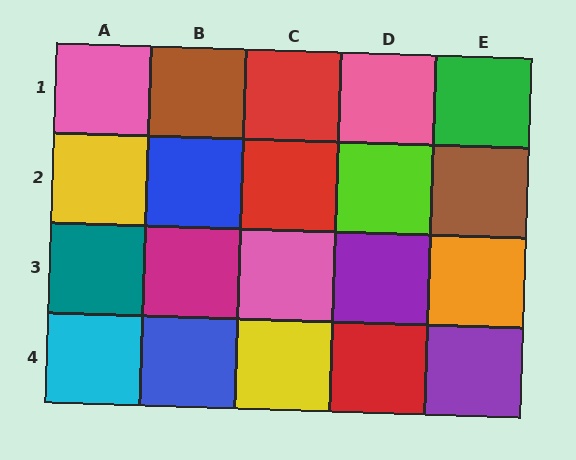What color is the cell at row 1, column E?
Green.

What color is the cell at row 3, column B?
Magenta.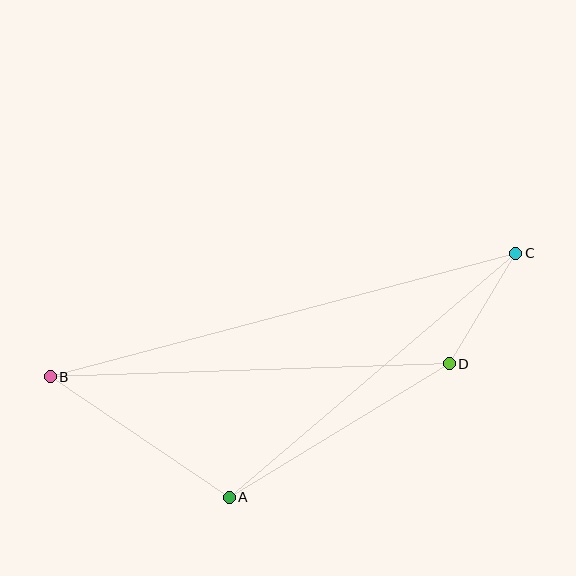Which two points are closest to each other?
Points C and D are closest to each other.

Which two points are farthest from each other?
Points B and C are farthest from each other.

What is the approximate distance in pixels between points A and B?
The distance between A and B is approximately 216 pixels.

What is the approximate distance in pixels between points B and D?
The distance between B and D is approximately 399 pixels.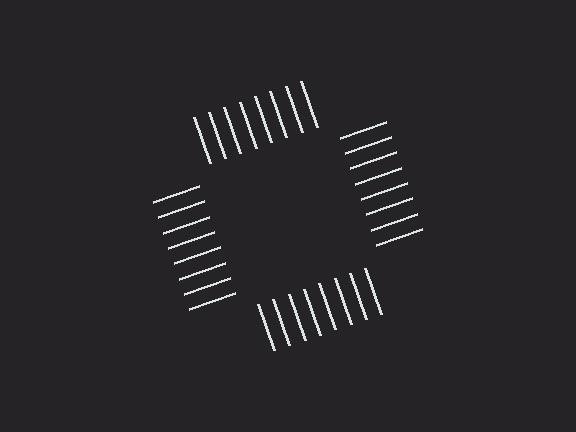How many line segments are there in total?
32 — 8 along each of the 4 edges.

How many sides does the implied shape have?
4 sides — the line-ends trace a square.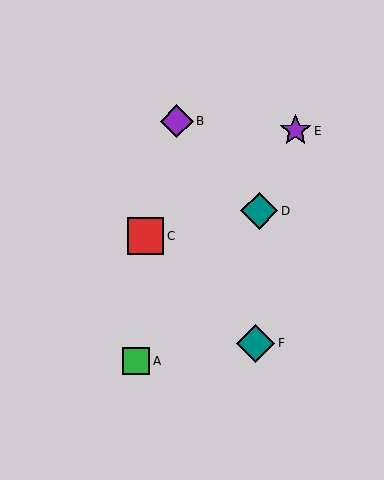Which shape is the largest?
The teal diamond (labeled F) is the largest.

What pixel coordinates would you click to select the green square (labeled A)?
Click at (136, 361) to select the green square A.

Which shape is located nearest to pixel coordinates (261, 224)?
The teal diamond (labeled D) at (259, 211) is nearest to that location.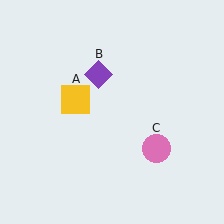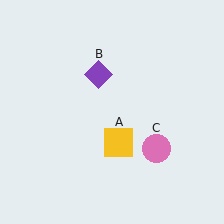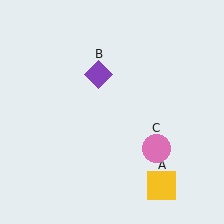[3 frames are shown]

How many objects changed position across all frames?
1 object changed position: yellow square (object A).